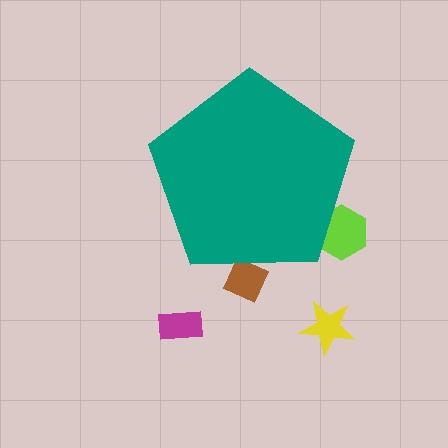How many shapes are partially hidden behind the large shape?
2 shapes are partially hidden.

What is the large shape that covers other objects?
A teal pentagon.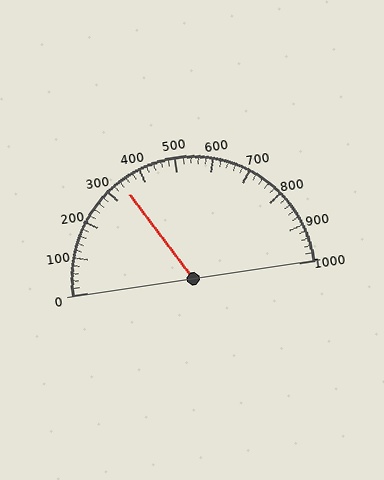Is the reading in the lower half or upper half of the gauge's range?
The reading is in the lower half of the range (0 to 1000).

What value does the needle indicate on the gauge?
The needle indicates approximately 340.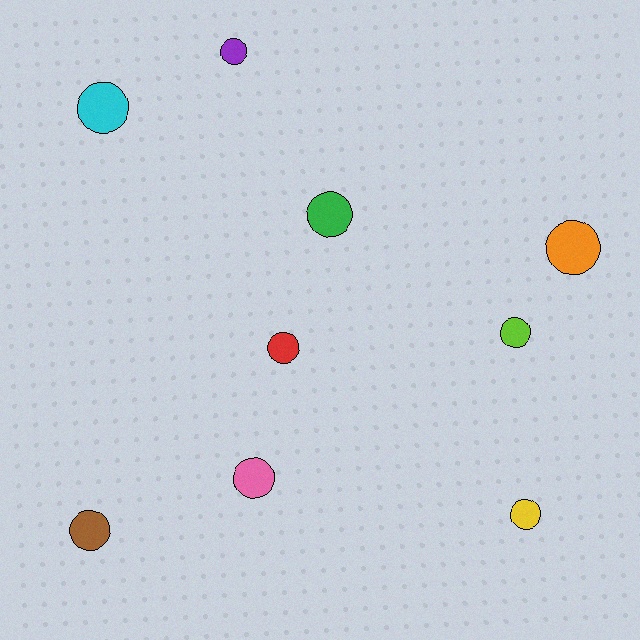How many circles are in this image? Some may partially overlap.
There are 9 circles.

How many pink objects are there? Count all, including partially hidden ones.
There is 1 pink object.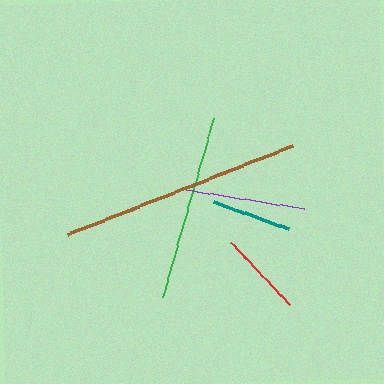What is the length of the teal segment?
The teal segment is approximately 80 pixels long.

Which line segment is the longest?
The brown line is the longest at approximately 242 pixels.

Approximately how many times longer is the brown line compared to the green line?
The brown line is approximately 1.3 times the length of the green line.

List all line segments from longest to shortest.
From longest to shortest: brown, green, purple, red, teal.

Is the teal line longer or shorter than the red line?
The red line is longer than the teal line.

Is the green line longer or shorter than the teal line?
The green line is longer than the teal line.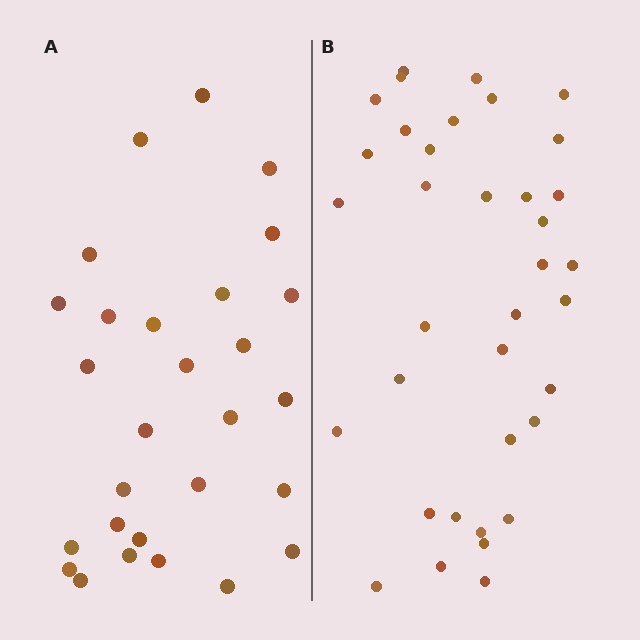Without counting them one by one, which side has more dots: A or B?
Region B (the right region) has more dots.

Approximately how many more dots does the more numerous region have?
Region B has roughly 8 or so more dots than region A.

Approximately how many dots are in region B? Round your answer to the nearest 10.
About 40 dots. (The exact count is 36, which rounds to 40.)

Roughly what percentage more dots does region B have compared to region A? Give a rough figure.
About 30% more.